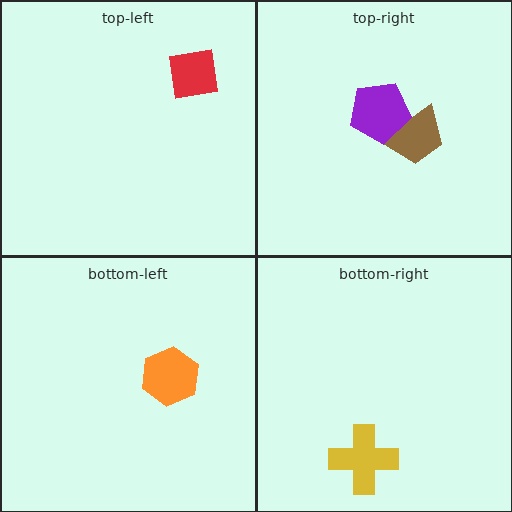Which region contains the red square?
The top-left region.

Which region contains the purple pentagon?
The top-right region.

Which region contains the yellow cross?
The bottom-right region.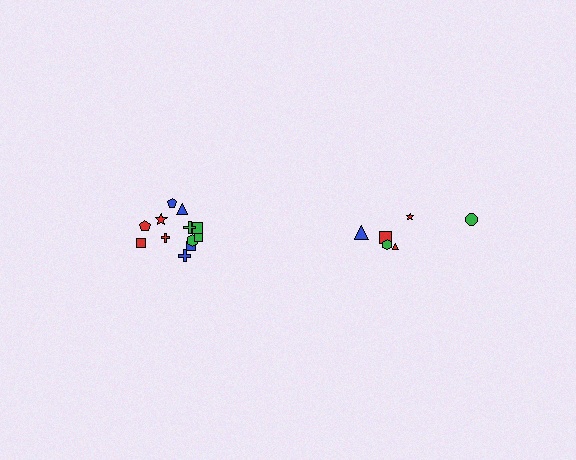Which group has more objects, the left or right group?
The left group.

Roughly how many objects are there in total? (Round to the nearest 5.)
Roughly 20 objects in total.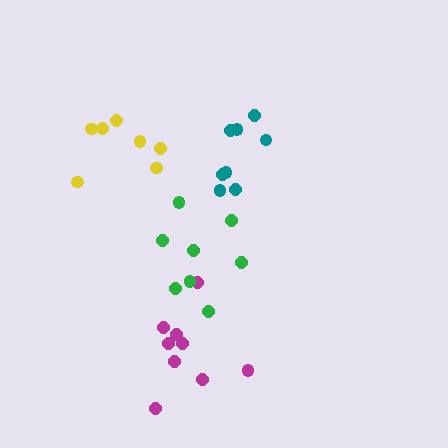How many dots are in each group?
Group 1: 7 dots, Group 2: 9 dots, Group 3: 8 dots, Group 4: 8 dots (32 total).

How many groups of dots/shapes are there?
There are 4 groups.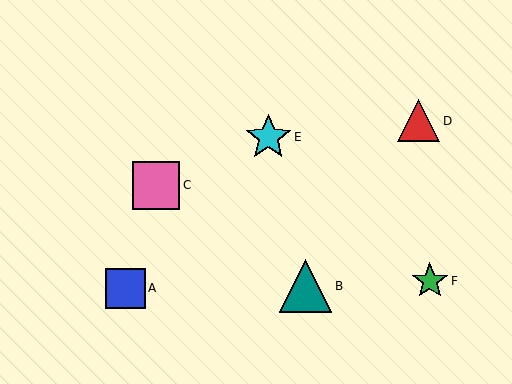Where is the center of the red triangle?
The center of the red triangle is at (419, 121).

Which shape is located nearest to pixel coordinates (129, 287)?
The blue square (labeled A) at (125, 288) is nearest to that location.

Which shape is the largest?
The teal triangle (labeled B) is the largest.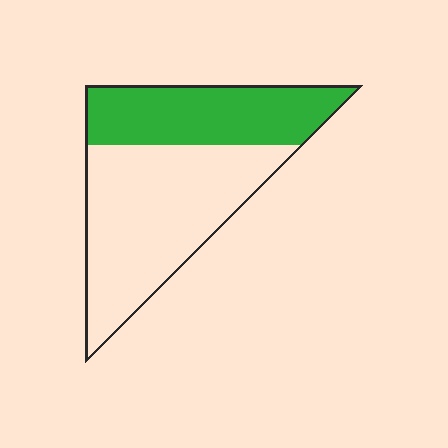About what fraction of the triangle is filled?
About three eighths (3/8).